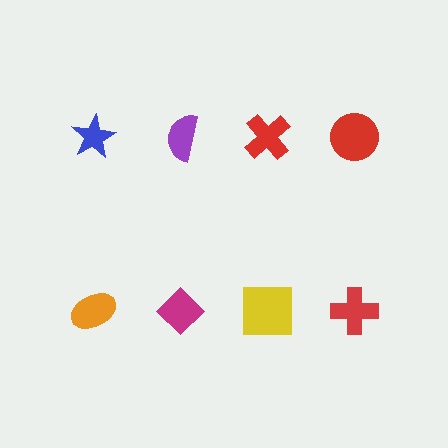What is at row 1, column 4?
A red circle.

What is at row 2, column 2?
A magenta diamond.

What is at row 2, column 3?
A yellow square.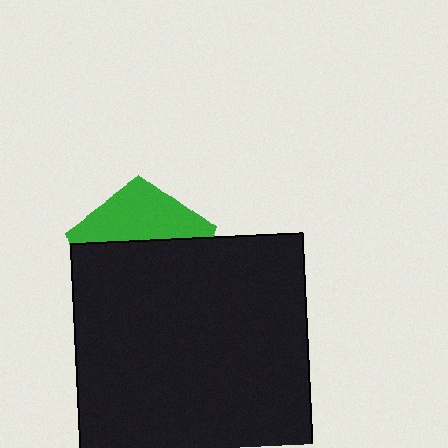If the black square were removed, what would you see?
You would see the complete green pentagon.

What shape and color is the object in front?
The object in front is a black square.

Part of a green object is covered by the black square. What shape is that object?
It is a pentagon.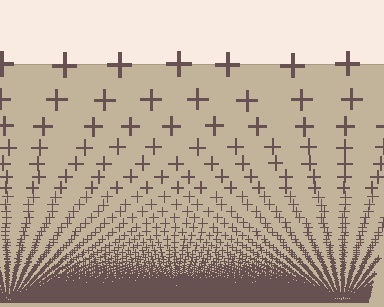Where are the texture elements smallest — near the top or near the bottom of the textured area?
Near the bottom.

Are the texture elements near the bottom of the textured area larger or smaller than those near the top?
Smaller. The gradient is inverted — elements near the bottom are smaller and denser.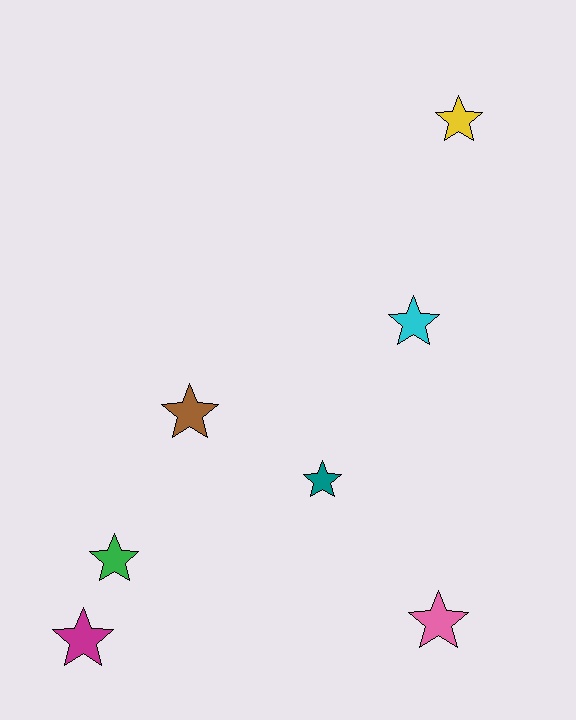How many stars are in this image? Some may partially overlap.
There are 7 stars.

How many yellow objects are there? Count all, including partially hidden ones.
There is 1 yellow object.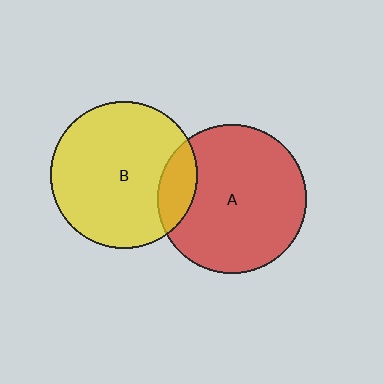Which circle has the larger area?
Circle A (red).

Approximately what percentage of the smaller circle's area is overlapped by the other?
Approximately 15%.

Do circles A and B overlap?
Yes.